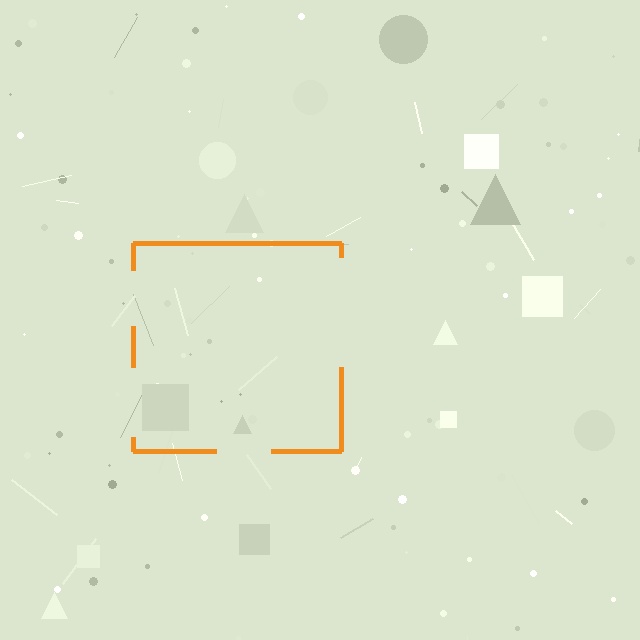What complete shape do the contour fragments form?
The contour fragments form a square.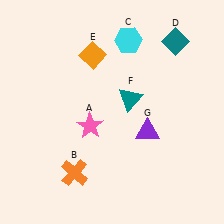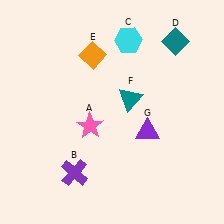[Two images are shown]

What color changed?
The cross (B) changed from orange in Image 1 to purple in Image 2.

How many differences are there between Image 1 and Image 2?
There is 1 difference between the two images.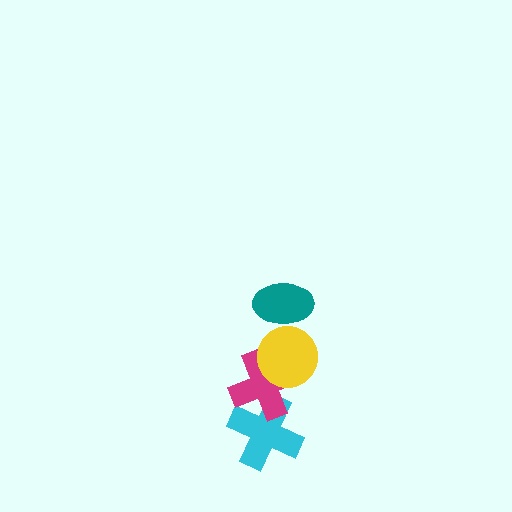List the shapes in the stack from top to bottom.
From top to bottom: the teal ellipse, the yellow circle, the magenta cross, the cyan cross.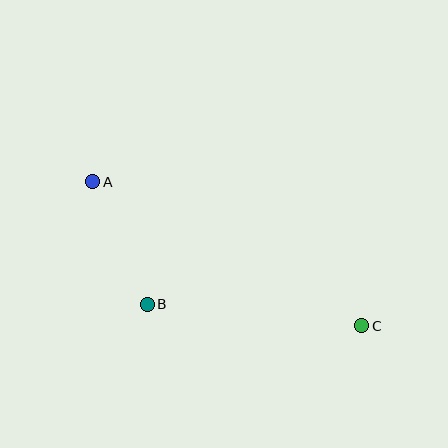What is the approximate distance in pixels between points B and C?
The distance between B and C is approximately 215 pixels.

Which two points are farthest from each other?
Points A and C are farthest from each other.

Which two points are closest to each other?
Points A and B are closest to each other.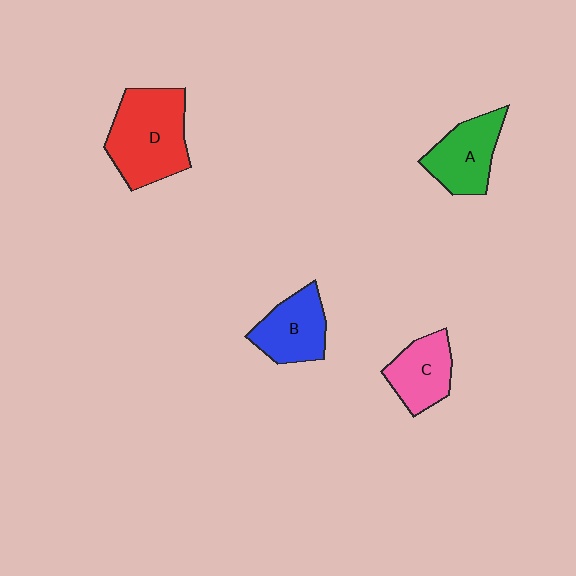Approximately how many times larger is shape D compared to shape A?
Approximately 1.5 times.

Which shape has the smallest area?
Shape C (pink).